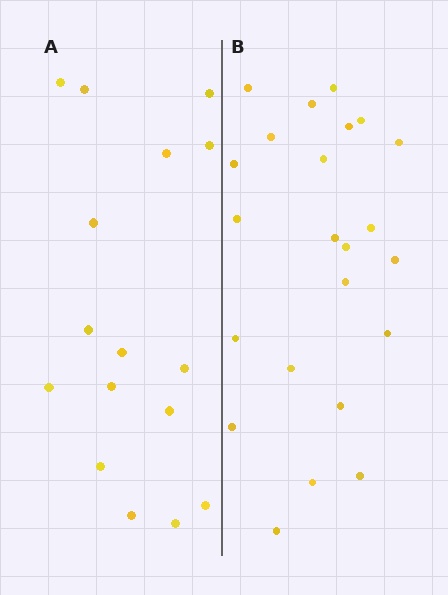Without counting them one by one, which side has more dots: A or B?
Region B (the right region) has more dots.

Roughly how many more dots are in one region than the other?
Region B has roughly 8 or so more dots than region A.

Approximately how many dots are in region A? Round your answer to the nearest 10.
About 20 dots. (The exact count is 16, which rounds to 20.)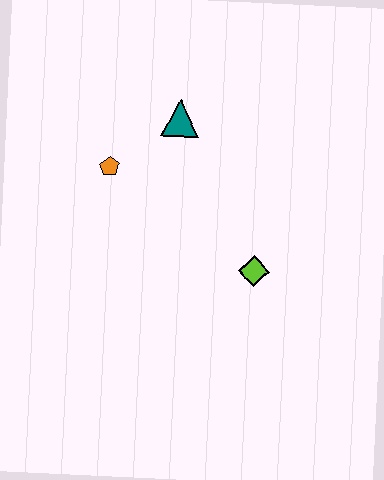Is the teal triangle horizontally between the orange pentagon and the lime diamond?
Yes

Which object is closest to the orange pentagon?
The teal triangle is closest to the orange pentagon.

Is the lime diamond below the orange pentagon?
Yes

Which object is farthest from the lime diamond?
The orange pentagon is farthest from the lime diamond.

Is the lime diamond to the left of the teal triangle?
No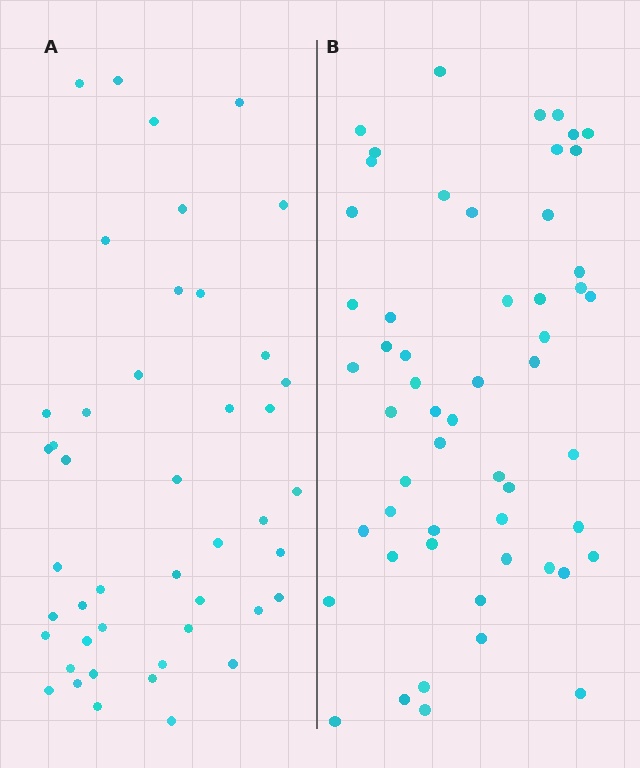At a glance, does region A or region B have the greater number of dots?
Region B (the right region) has more dots.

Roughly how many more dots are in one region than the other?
Region B has roughly 10 or so more dots than region A.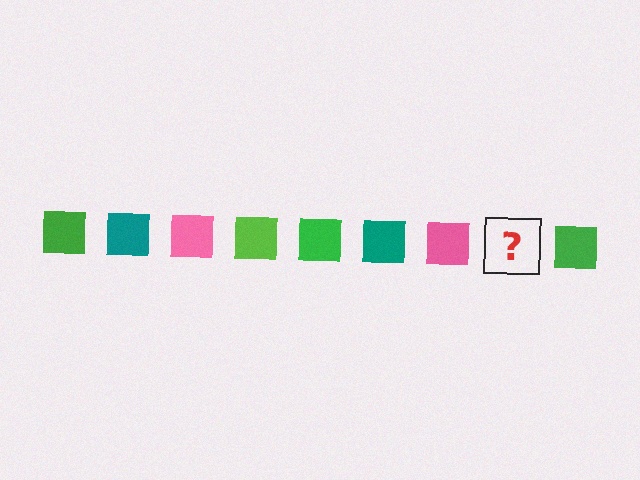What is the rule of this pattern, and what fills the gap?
The rule is that the pattern cycles through green, teal, pink, lime squares. The gap should be filled with a lime square.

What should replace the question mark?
The question mark should be replaced with a lime square.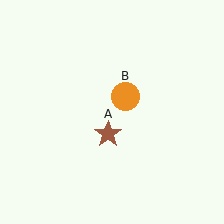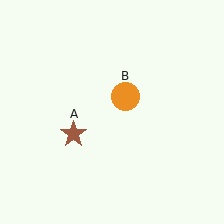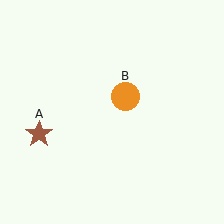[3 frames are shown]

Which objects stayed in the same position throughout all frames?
Orange circle (object B) remained stationary.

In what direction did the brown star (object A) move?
The brown star (object A) moved left.